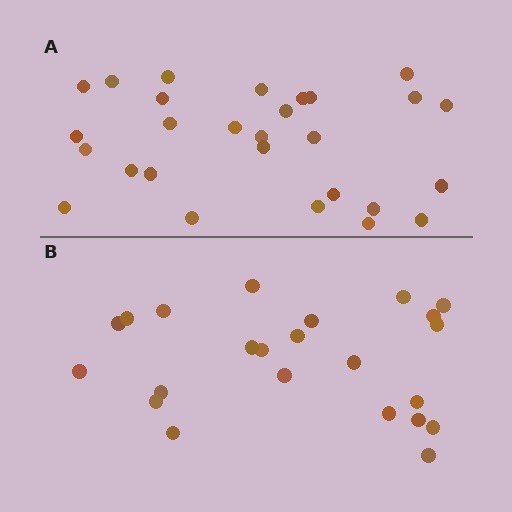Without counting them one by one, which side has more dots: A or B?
Region A (the top region) has more dots.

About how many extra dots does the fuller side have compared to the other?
Region A has about 5 more dots than region B.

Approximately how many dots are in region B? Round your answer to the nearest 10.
About 20 dots. (The exact count is 23, which rounds to 20.)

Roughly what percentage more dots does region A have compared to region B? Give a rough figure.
About 20% more.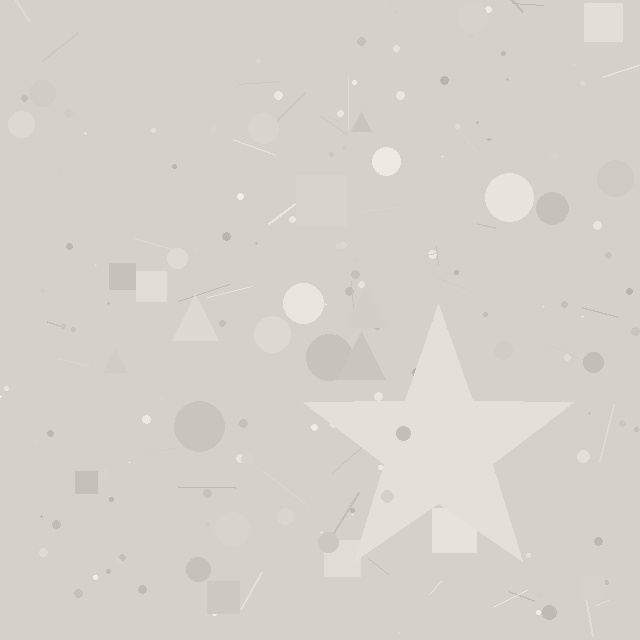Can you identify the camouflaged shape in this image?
The camouflaged shape is a star.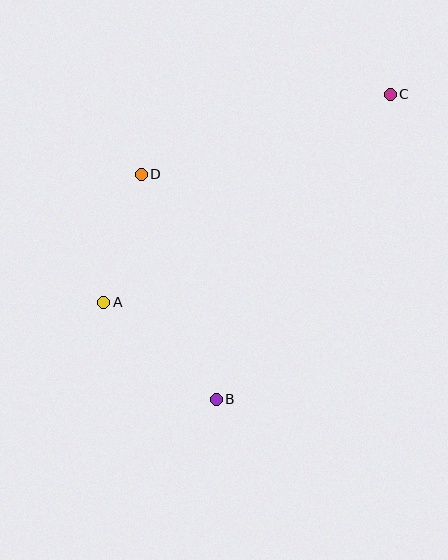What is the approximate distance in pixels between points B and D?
The distance between B and D is approximately 237 pixels.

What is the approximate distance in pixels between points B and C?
The distance between B and C is approximately 351 pixels.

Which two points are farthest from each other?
Points A and C are farthest from each other.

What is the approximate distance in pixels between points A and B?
The distance between A and B is approximately 149 pixels.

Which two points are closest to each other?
Points A and D are closest to each other.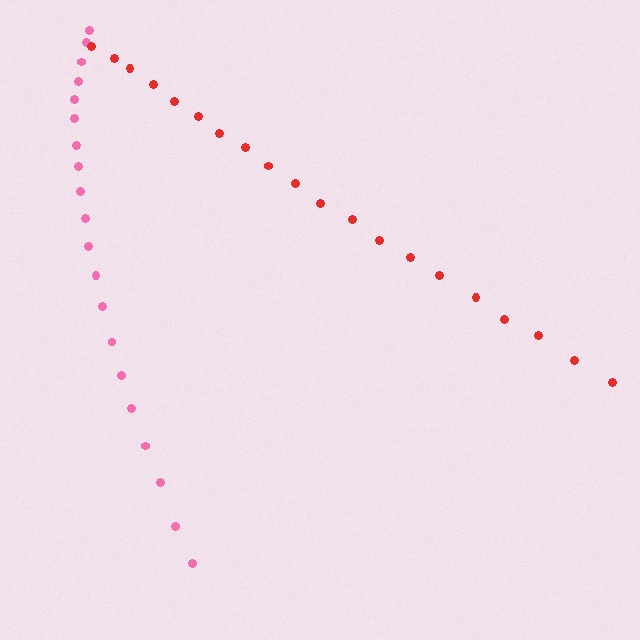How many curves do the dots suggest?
There are 2 distinct paths.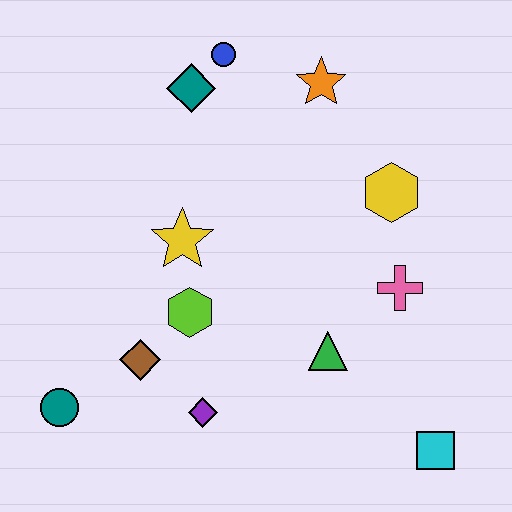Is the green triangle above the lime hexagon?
No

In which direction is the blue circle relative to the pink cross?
The blue circle is above the pink cross.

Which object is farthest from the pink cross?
The teal circle is farthest from the pink cross.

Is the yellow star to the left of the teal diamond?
Yes